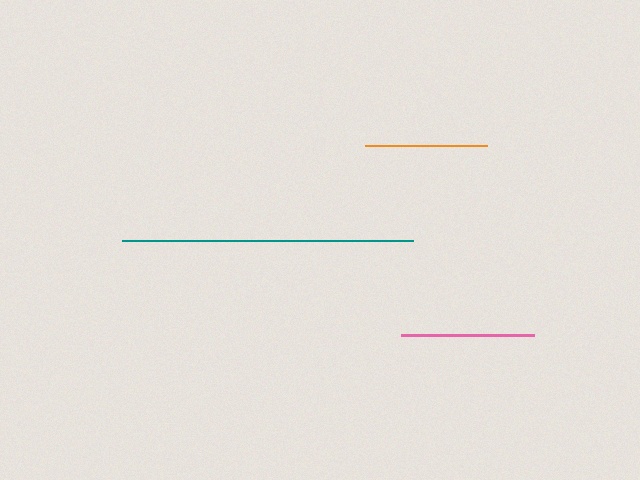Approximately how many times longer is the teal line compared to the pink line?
The teal line is approximately 2.2 times the length of the pink line.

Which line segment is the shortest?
The orange line is the shortest at approximately 122 pixels.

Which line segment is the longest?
The teal line is the longest at approximately 292 pixels.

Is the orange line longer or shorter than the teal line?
The teal line is longer than the orange line.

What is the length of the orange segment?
The orange segment is approximately 122 pixels long.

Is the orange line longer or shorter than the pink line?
The pink line is longer than the orange line.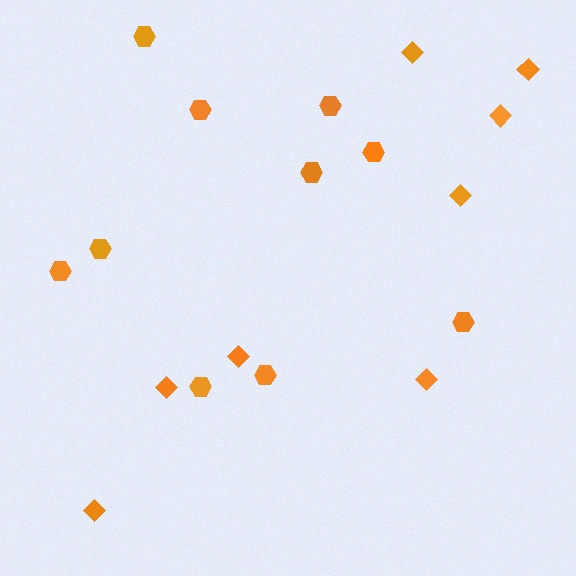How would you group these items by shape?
There are 2 groups: one group of hexagons (10) and one group of diamonds (8).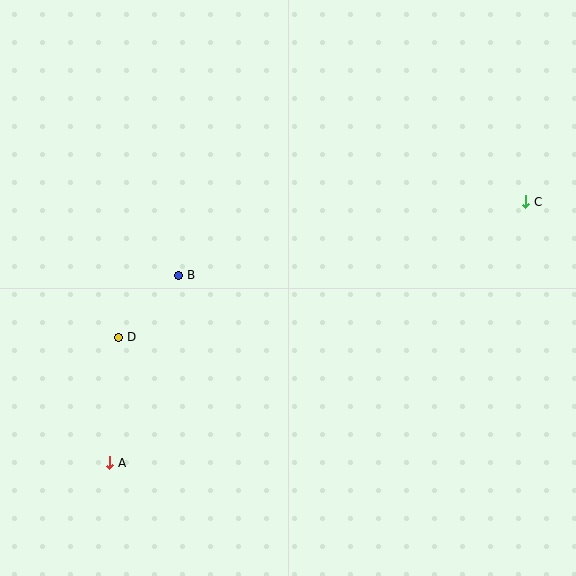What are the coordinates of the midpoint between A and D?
The midpoint between A and D is at (114, 400).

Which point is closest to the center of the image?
Point B at (179, 275) is closest to the center.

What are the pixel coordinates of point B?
Point B is at (179, 275).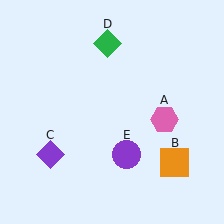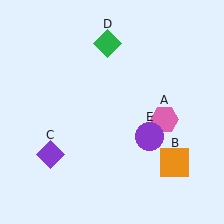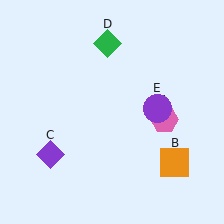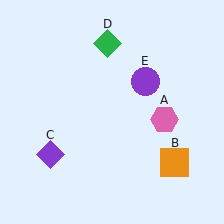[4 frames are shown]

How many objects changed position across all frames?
1 object changed position: purple circle (object E).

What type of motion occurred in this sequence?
The purple circle (object E) rotated counterclockwise around the center of the scene.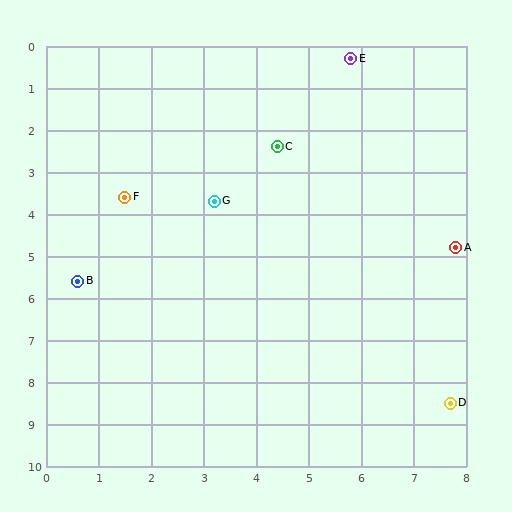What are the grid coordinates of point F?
Point F is at approximately (1.5, 3.6).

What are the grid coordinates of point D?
Point D is at approximately (7.7, 8.5).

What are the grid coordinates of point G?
Point G is at approximately (3.2, 3.7).